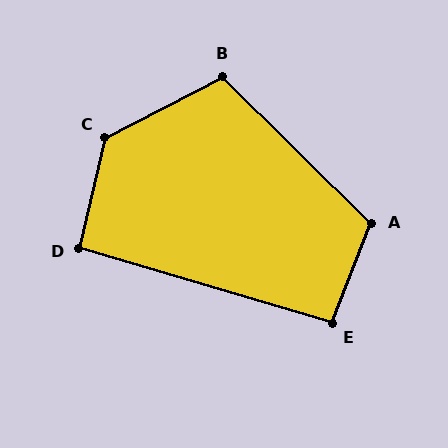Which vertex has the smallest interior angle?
D, at approximately 93 degrees.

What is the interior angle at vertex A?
Approximately 113 degrees (obtuse).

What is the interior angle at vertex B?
Approximately 108 degrees (obtuse).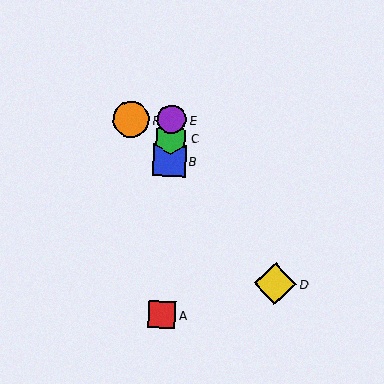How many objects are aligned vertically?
4 objects (A, B, C, E) are aligned vertically.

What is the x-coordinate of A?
Object A is at x≈162.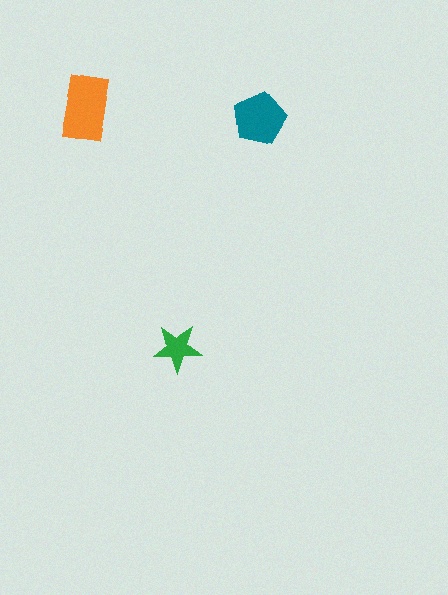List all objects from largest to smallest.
The orange rectangle, the teal pentagon, the green star.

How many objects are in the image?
There are 3 objects in the image.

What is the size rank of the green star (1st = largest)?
3rd.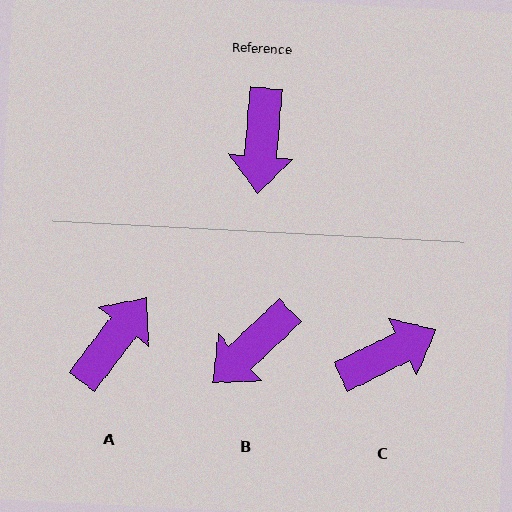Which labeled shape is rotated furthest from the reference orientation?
A, about 147 degrees away.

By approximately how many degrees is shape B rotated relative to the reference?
Approximately 42 degrees clockwise.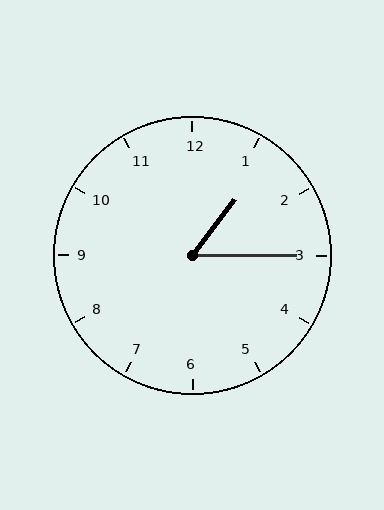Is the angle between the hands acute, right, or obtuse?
It is acute.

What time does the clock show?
1:15.